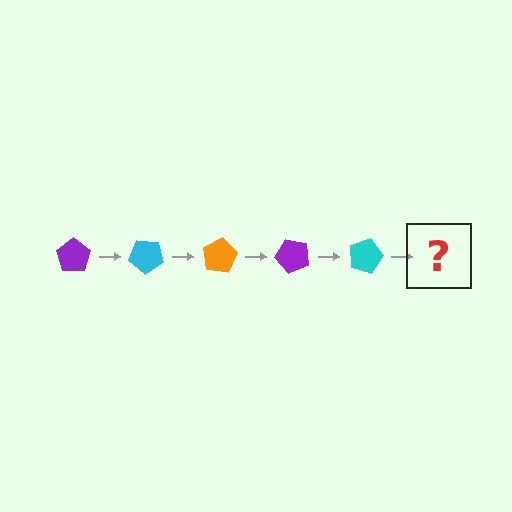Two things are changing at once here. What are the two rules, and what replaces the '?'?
The two rules are that it rotates 40 degrees each step and the color cycles through purple, cyan, and orange. The '?' should be an orange pentagon, rotated 200 degrees from the start.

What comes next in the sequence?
The next element should be an orange pentagon, rotated 200 degrees from the start.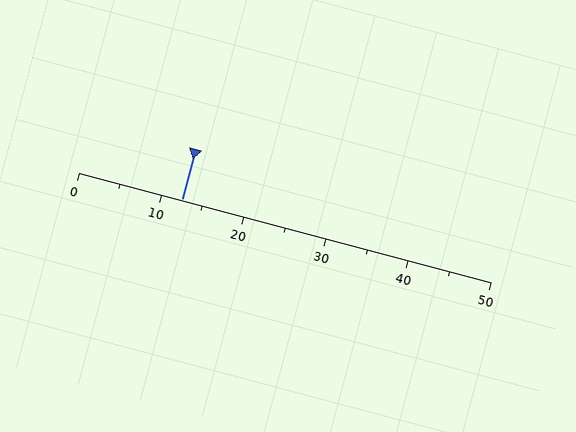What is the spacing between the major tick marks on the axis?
The major ticks are spaced 10 apart.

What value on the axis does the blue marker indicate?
The marker indicates approximately 12.5.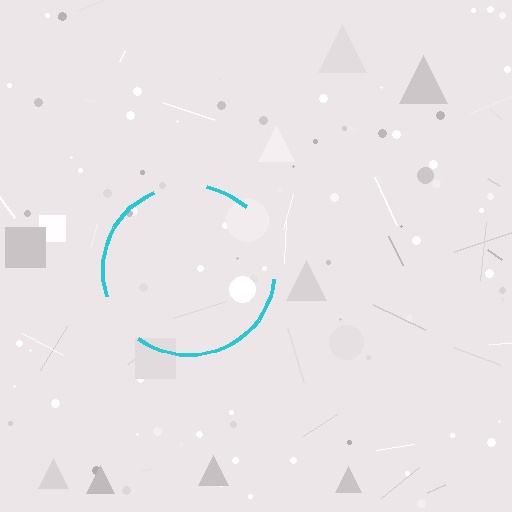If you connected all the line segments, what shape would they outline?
They would outline a circle.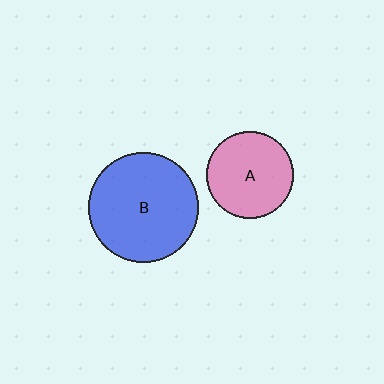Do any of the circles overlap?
No, none of the circles overlap.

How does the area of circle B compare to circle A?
Approximately 1.6 times.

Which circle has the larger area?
Circle B (blue).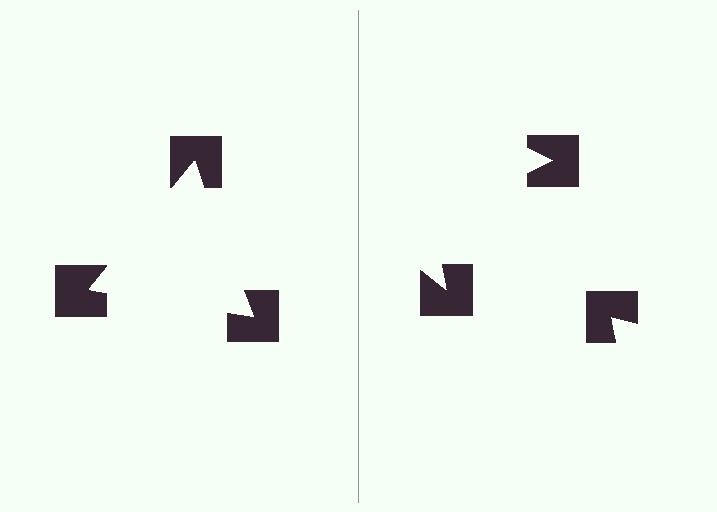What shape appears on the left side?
An illusory triangle.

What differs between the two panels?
The notched squares are positioned identically on both sides; only the wedge orientations differ. On the left they align to a triangle; on the right they are misaligned.